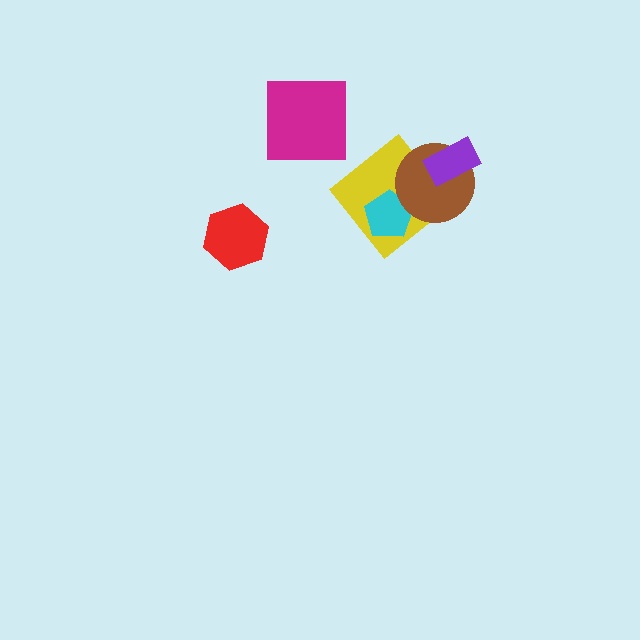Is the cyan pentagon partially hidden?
Yes, it is partially covered by another shape.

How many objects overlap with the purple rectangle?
1 object overlaps with the purple rectangle.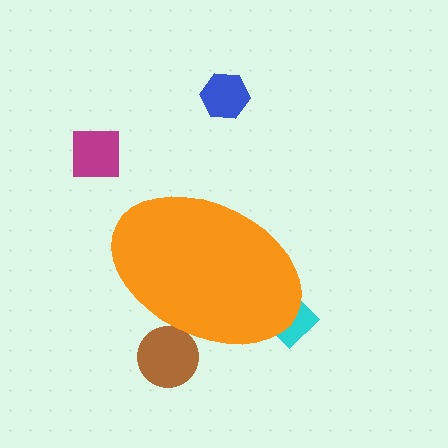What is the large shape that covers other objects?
An orange ellipse.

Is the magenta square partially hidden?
No, the magenta square is fully visible.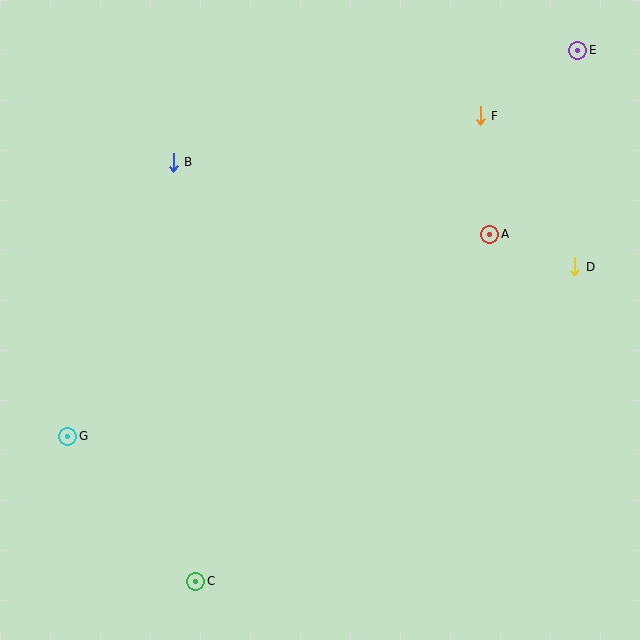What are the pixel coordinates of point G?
Point G is at (68, 437).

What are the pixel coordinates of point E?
Point E is at (578, 50).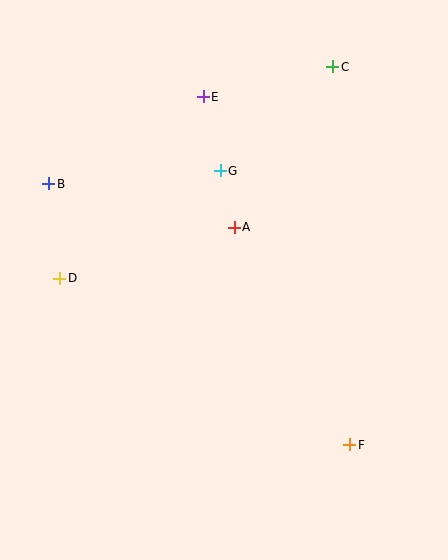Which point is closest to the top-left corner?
Point B is closest to the top-left corner.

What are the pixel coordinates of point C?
Point C is at (333, 67).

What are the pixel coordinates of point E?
Point E is at (203, 97).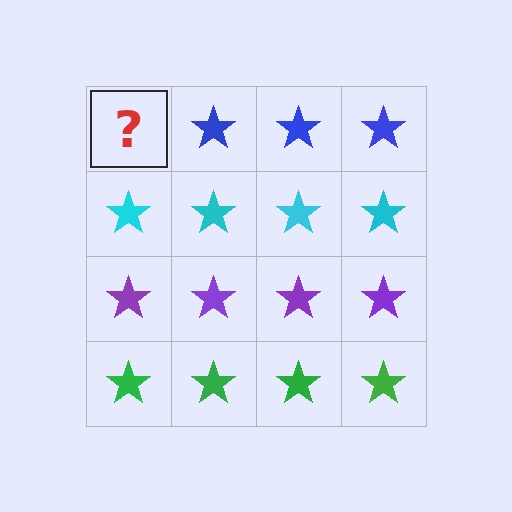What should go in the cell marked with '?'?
The missing cell should contain a blue star.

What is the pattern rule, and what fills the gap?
The rule is that each row has a consistent color. The gap should be filled with a blue star.